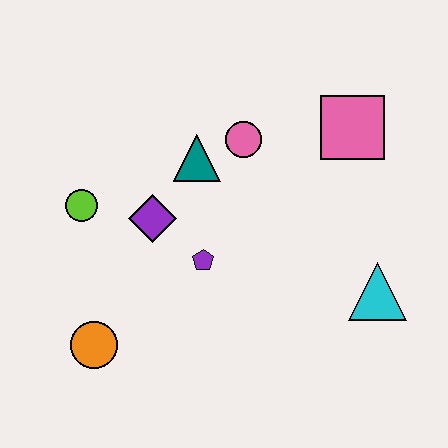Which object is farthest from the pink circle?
The orange circle is farthest from the pink circle.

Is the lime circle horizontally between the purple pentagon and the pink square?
No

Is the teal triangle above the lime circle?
Yes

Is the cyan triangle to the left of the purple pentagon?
No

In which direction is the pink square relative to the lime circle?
The pink square is to the right of the lime circle.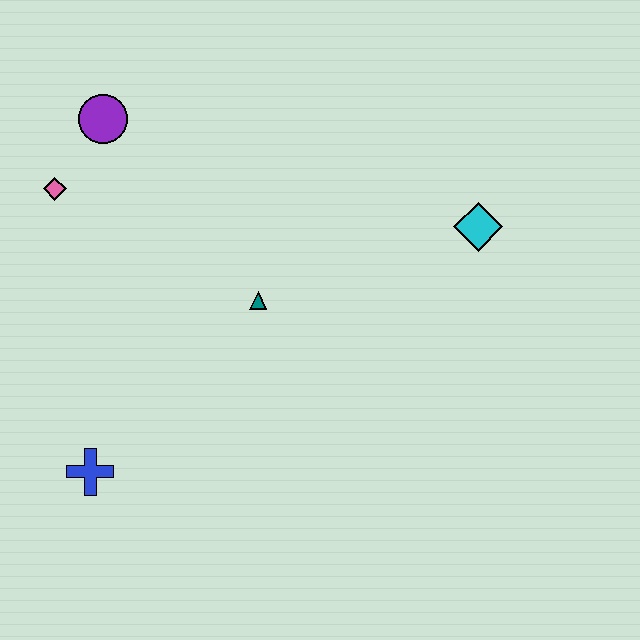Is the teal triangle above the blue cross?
Yes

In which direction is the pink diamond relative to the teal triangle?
The pink diamond is to the left of the teal triangle.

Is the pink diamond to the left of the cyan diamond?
Yes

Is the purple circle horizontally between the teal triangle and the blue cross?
Yes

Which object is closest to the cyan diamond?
The teal triangle is closest to the cyan diamond.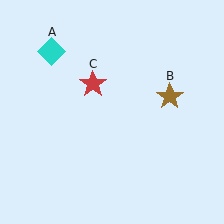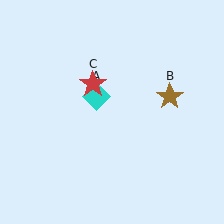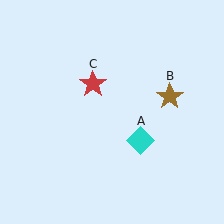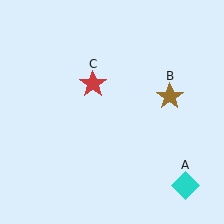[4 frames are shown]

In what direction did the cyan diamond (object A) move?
The cyan diamond (object A) moved down and to the right.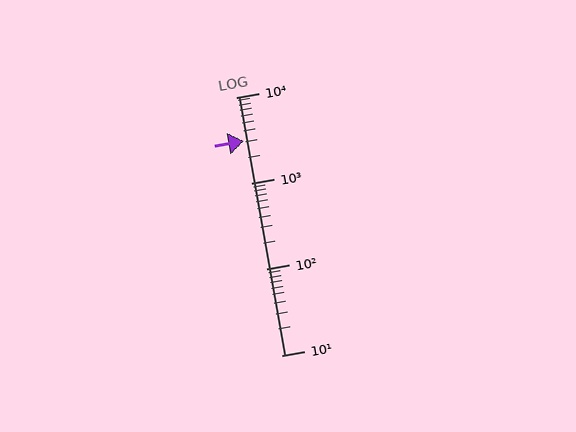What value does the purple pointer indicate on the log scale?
The pointer indicates approximately 3100.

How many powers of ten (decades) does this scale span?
The scale spans 3 decades, from 10 to 10000.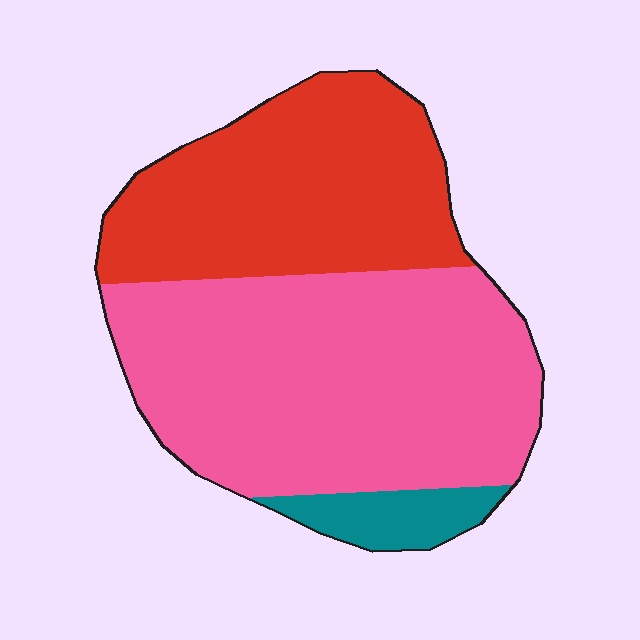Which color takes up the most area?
Pink, at roughly 55%.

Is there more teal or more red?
Red.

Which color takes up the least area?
Teal, at roughly 5%.